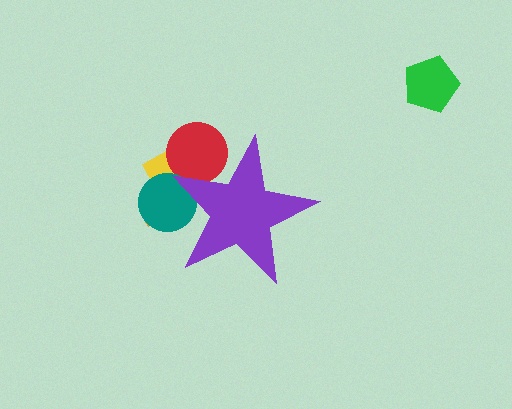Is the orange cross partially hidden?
Yes, the orange cross is partially hidden behind the purple star.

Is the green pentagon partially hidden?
No, the green pentagon is fully visible.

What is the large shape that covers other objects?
A purple star.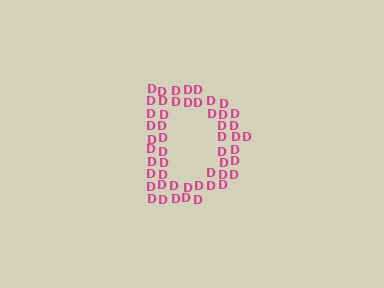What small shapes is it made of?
It is made of small letter D's.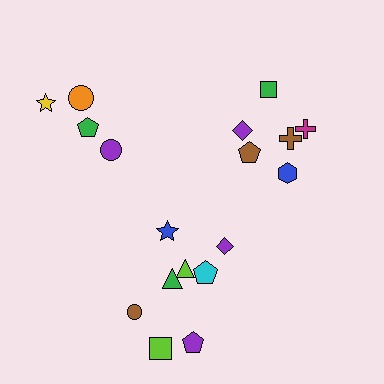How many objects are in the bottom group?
There are 8 objects.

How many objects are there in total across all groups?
There are 18 objects.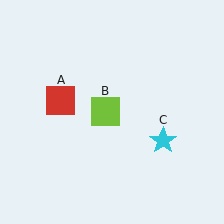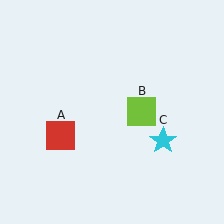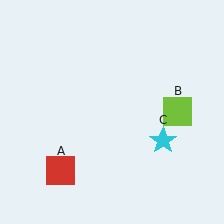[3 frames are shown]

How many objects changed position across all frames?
2 objects changed position: red square (object A), lime square (object B).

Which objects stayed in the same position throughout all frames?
Cyan star (object C) remained stationary.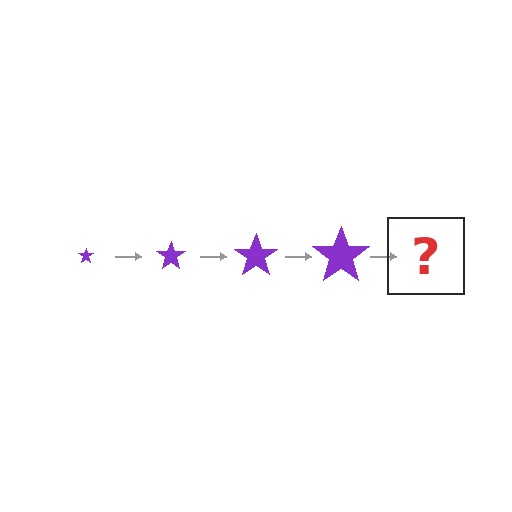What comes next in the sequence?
The next element should be a purple star, larger than the previous one.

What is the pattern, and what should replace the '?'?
The pattern is that the star gets progressively larger each step. The '?' should be a purple star, larger than the previous one.